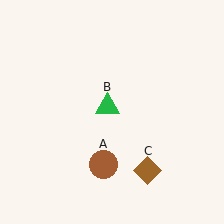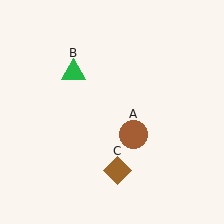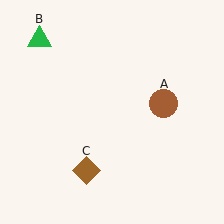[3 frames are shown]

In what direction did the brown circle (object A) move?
The brown circle (object A) moved up and to the right.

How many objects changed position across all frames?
3 objects changed position: brown circle (object A), green triangle (object B), brown diamond (object C).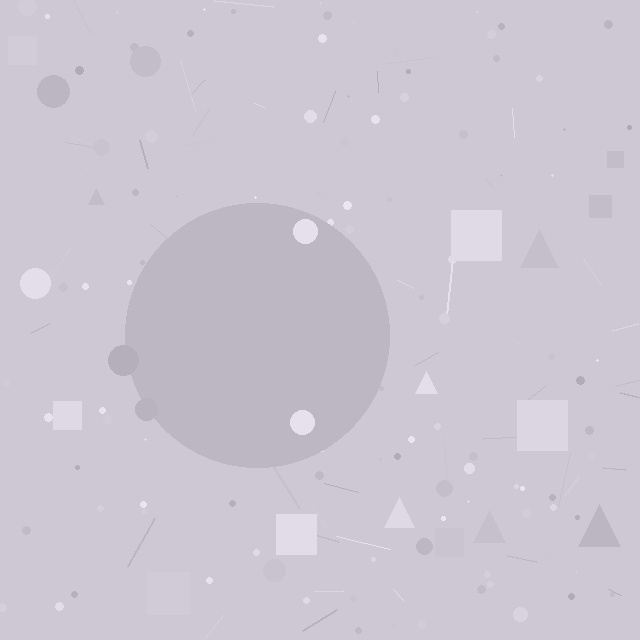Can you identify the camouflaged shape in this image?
The camouflaged shape is a circle.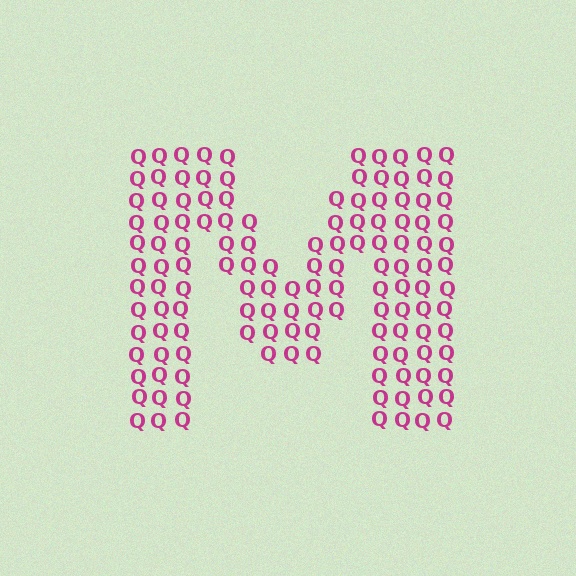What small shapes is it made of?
It is made of small letter Q's.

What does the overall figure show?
The overall figure shows the letter M.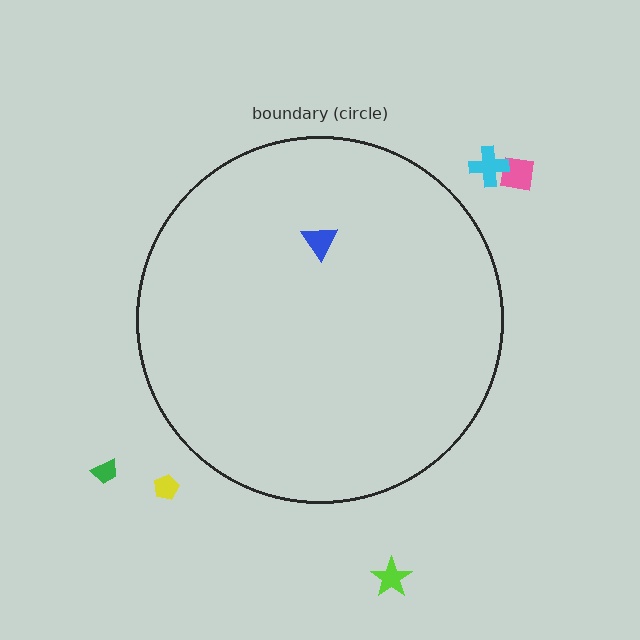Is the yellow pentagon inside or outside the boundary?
Outside.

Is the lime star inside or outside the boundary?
Outside.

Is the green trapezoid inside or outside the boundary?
Outside.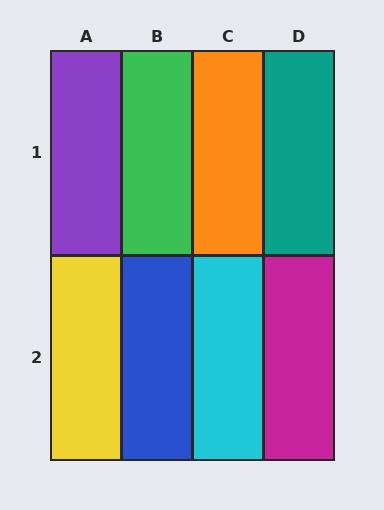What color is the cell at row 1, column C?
Orange.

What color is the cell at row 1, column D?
Teal.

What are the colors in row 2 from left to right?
Yellow, blue, cyan, magenta.